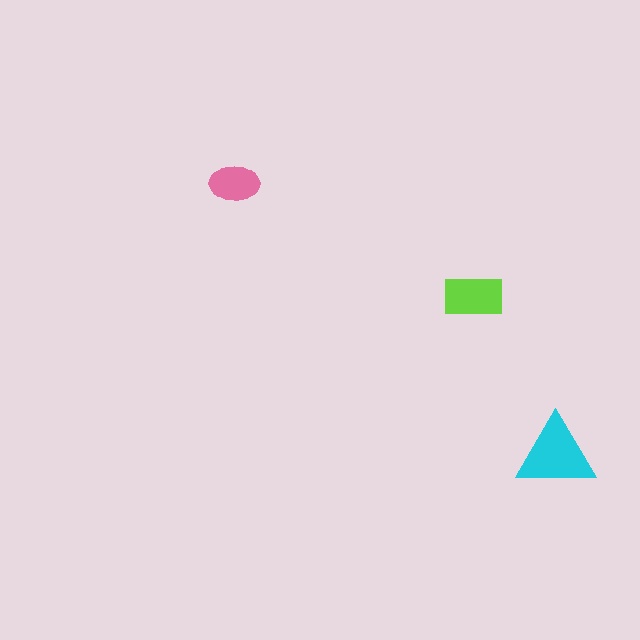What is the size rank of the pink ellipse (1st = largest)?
3rd.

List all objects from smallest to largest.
The pink ellipse, the lime rectangle, the cyan triangle.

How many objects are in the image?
There are 3 objects in the image.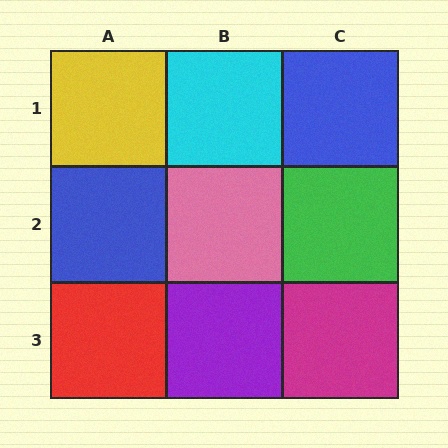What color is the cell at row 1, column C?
Blue.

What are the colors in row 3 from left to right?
Red, purple, magenta.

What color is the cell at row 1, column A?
Yellow.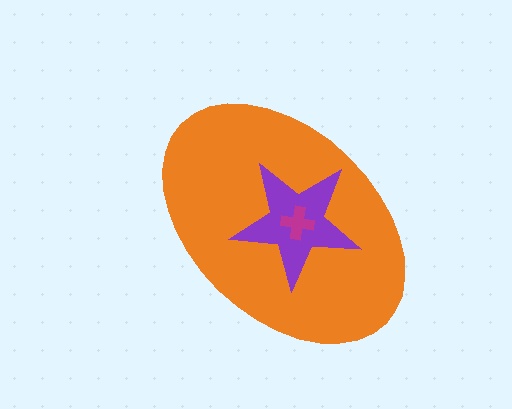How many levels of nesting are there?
3.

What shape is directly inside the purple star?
The magenta cross.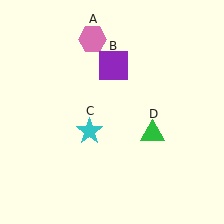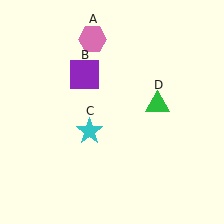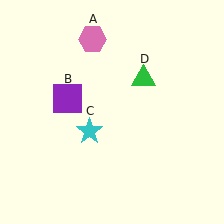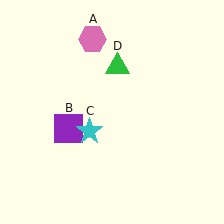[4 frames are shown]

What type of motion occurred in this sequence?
The purple square (object B), green triangle (object D) rotated counterclockwise around the center of the scene.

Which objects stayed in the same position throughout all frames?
Pink hexagon (object A) and cyan star (object C) remained stationary.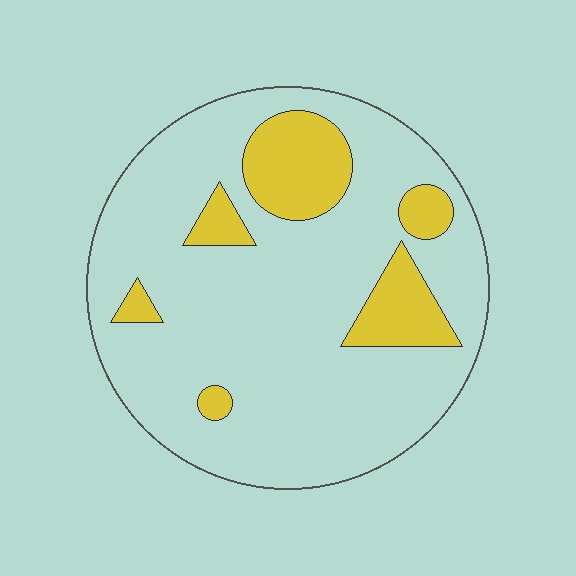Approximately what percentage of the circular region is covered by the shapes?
Approximately 20%.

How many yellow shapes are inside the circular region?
6.